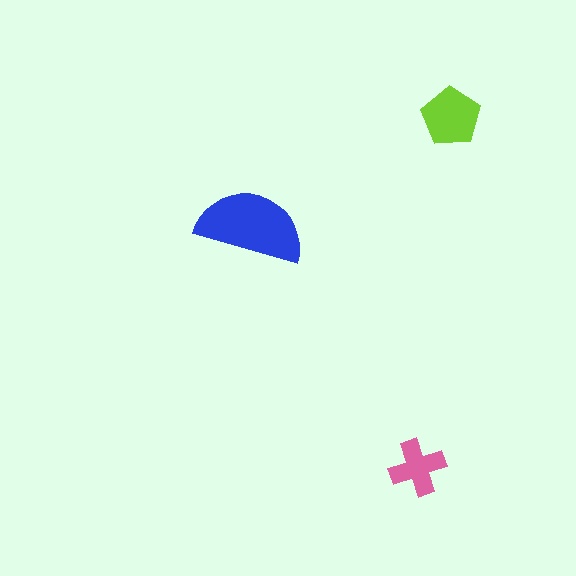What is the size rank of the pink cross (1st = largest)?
3rd.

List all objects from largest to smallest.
The blue semicircle, the lime pentagon, the pink cross.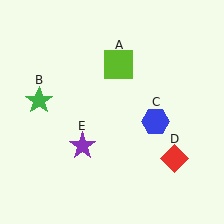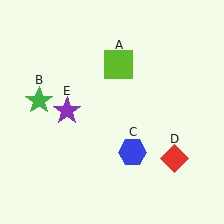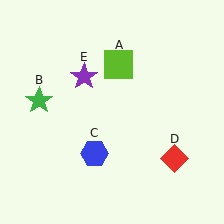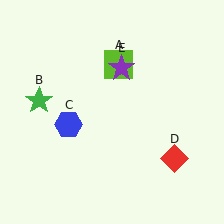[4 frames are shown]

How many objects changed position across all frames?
2 objects changed position: blue hexagon (object C), purple star (object E).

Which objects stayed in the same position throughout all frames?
Lime square (object A) and green star (object B) and red diamond (object D) remained stationary.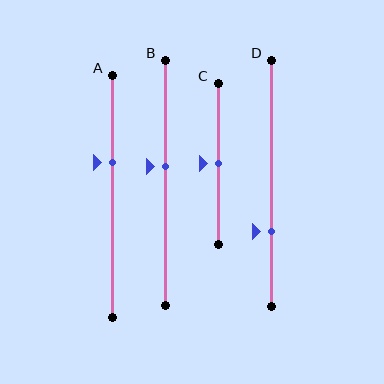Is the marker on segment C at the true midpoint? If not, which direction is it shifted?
Yes, the marker on segment C is at the true midpoint.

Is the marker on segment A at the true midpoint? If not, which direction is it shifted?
No, the marker on segment A is shifted upward by about 14% of the segment length.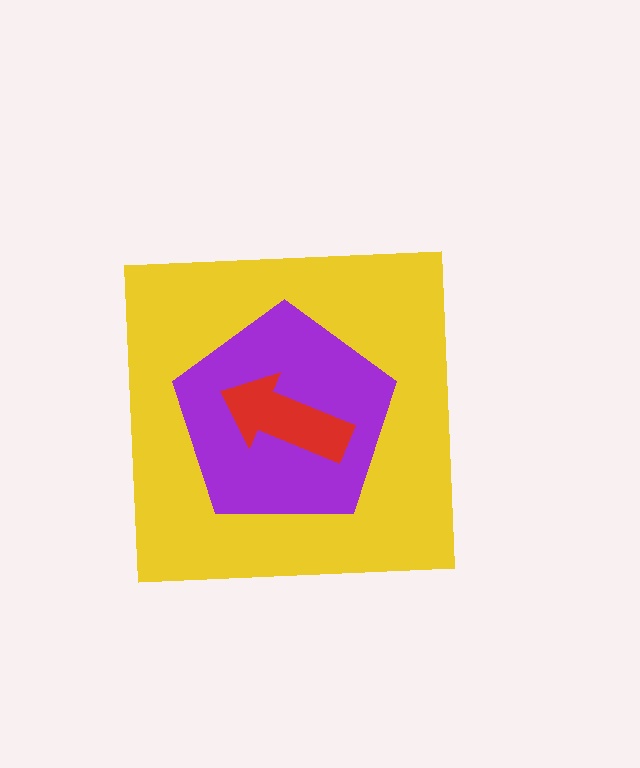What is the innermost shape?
The red arrow.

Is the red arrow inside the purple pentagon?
Yes.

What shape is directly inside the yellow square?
The purple pentagon.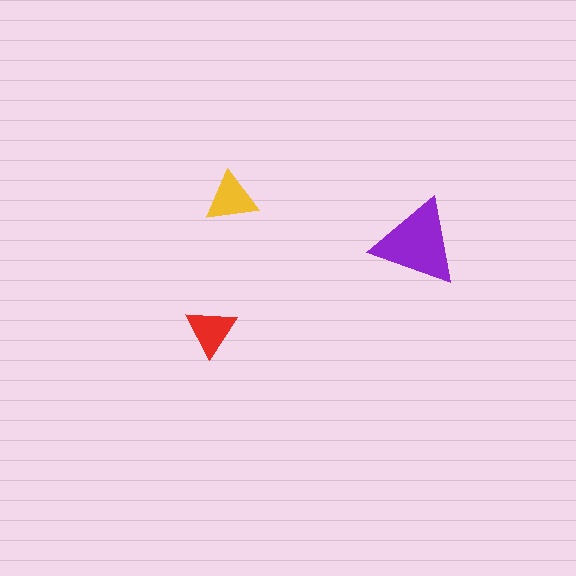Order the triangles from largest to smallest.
the purple one, the yellow one, the red one.